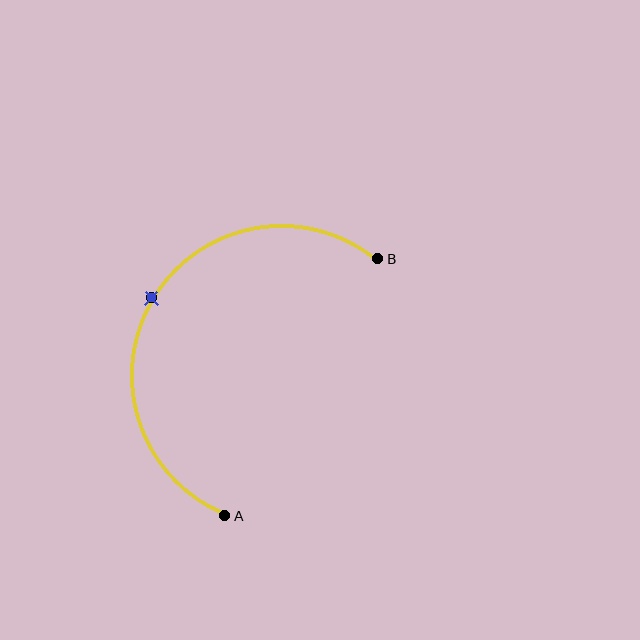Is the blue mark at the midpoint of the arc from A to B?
Yes. The blue mark lies on the arc at equal arc-length from both A and B — it is the arc midpoint.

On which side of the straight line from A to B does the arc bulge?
The arc bulges to the left of the straight line connecting A and B.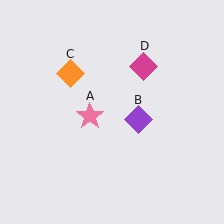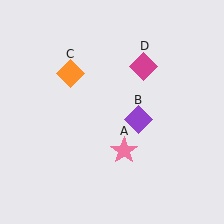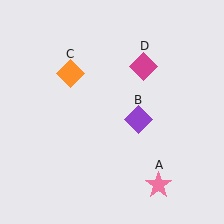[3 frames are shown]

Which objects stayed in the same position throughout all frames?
Purple diamond (object B) and orange diamond (object C) and magenta diamond (object D) remained stationary.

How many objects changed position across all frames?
1 object changed position: pink star (object A).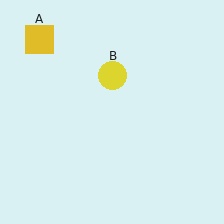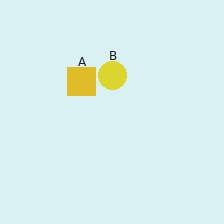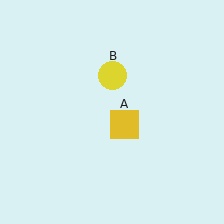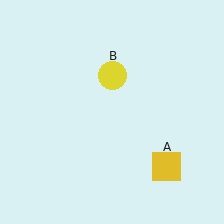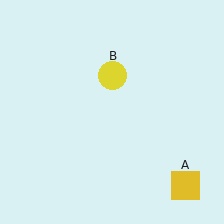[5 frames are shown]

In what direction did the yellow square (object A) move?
The yellow square (object A) moved down and to the right.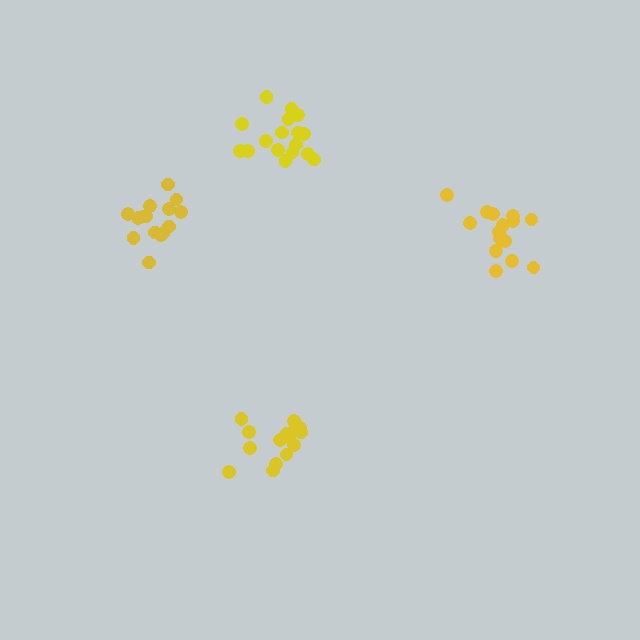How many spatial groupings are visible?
There are 4 spatial groupings.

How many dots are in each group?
Group 1: 15 dots, Group 2: 15 dots, Group 3: 15 dots, Group 4: 17 dots (62 total).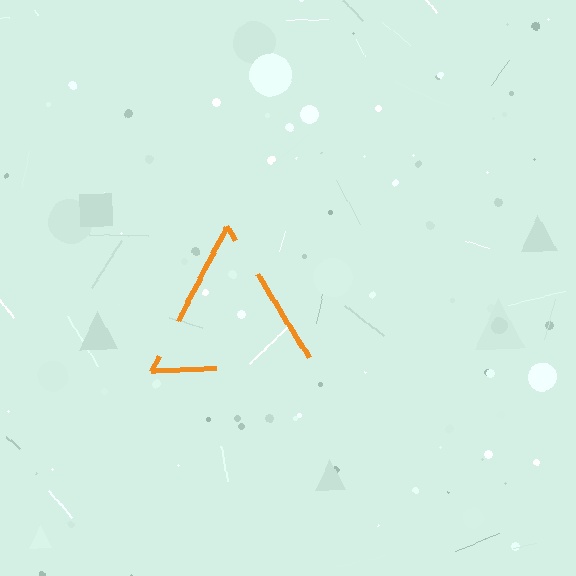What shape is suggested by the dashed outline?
The dashed outline suggests a triangle.